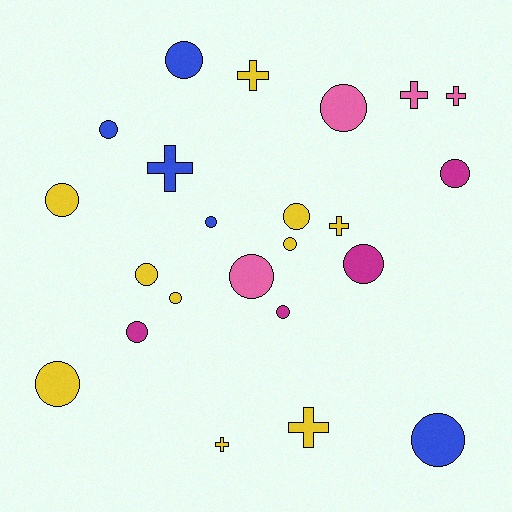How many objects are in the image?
There are 23 objects.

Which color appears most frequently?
Yellow, with 10 objects.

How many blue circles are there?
There are 4 blue circles.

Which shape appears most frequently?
Circle, with 16 objects.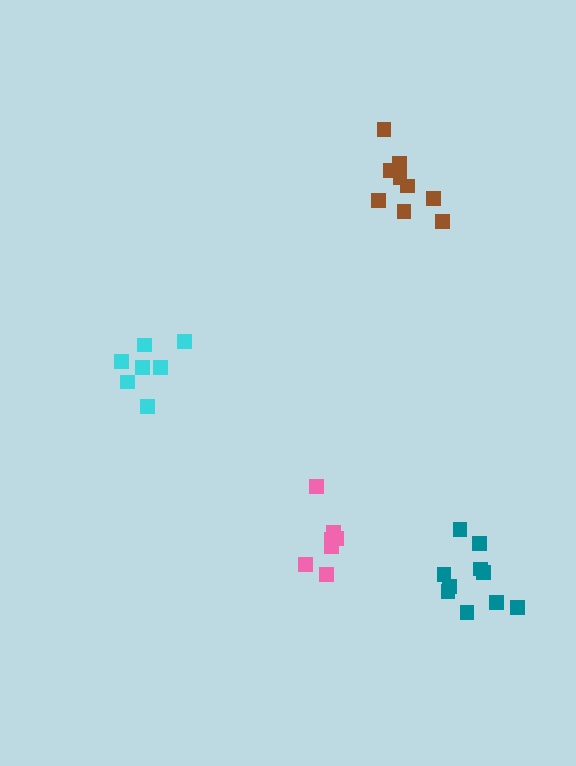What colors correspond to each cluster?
The clusters are colored: cyan, pink, brown, teal.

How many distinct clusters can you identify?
There are 4 distinct clusters.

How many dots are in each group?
Group 1: 7 dots, Group 2: 7 dots, Group 3: 9 dots, Group 4: 10 dots (33 total).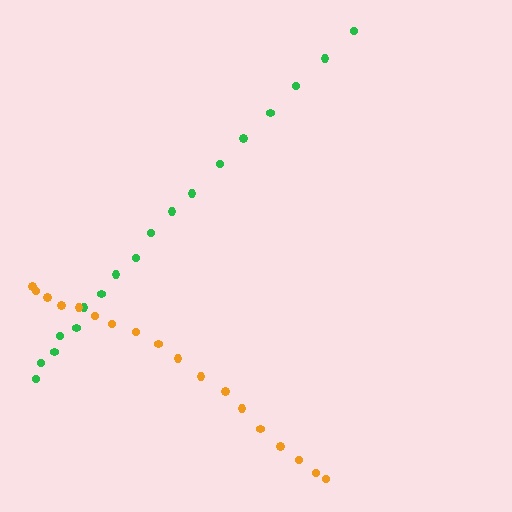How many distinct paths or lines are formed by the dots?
There are 2 distinct paths.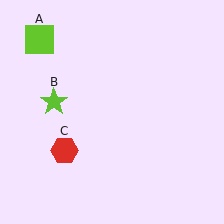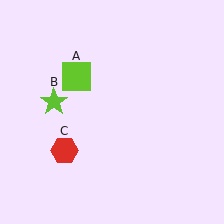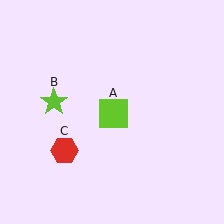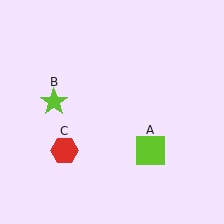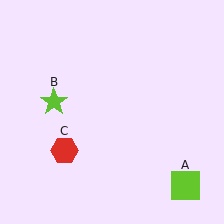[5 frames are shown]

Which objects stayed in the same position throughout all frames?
Lime star (object B) and red hexagon (object C) remained stationary.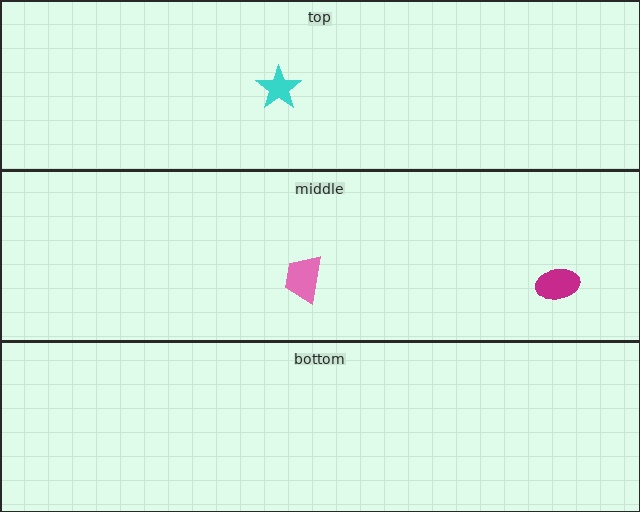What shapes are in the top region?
The cyan star.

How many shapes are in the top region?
1.